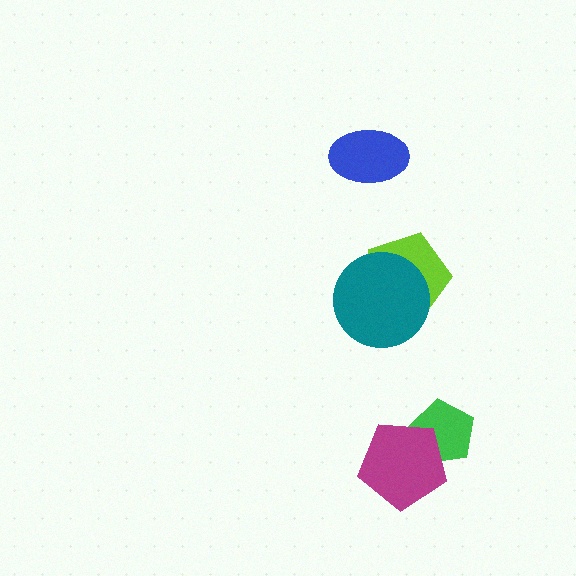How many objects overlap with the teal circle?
1 object overlaps with the teal circle.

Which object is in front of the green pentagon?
The magenta pentagon is in front of the green pentagon.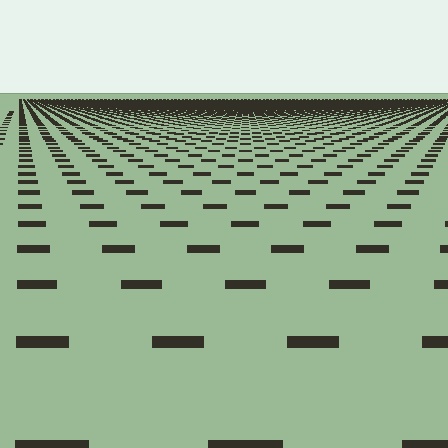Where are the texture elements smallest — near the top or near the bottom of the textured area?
Near the top.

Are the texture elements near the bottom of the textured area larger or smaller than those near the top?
Larger. Near the bottom, elements are closer to the viewer and appear at a bigger on-screen size.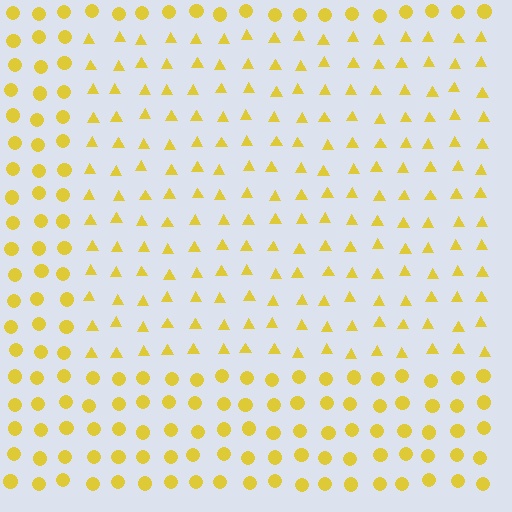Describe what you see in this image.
The image is filled with small yellow elements arranged in a uniform grid. A rectangle-shaped region contains triangles, while the surrounding area contains circles. The boundary is defined purely by the change in element shape.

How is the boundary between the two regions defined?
The boundary is defined by a change in element shape: triangles inside vs. circles outside. All elements share the same color and spacing.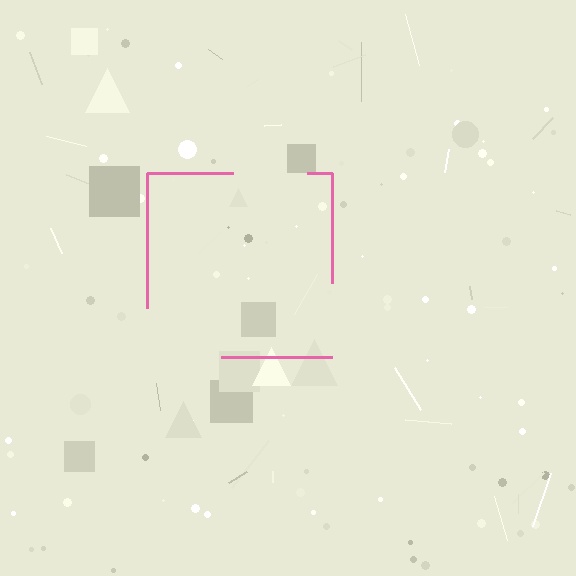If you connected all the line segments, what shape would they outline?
They would outline a square.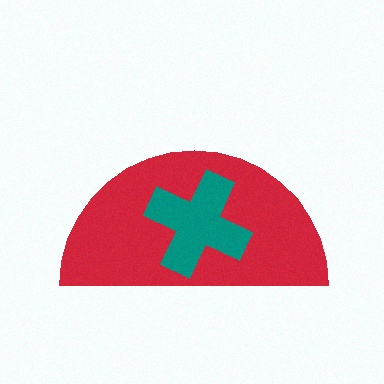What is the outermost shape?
The red semicircle.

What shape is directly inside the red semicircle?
The teal cross.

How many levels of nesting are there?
2.